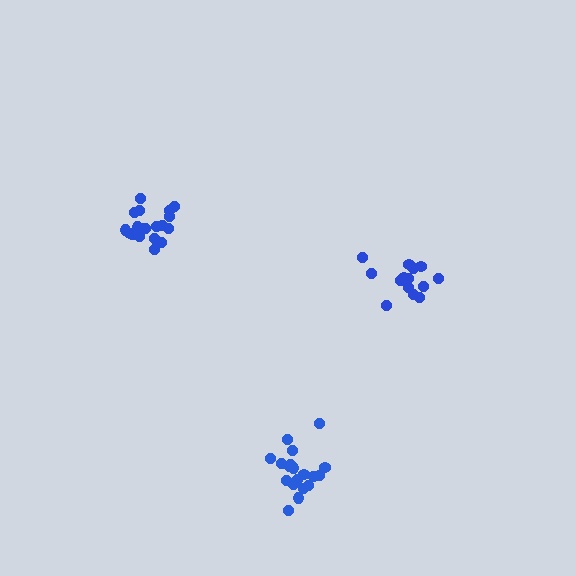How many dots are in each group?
Group 1: 19 dots, Group 2: 19 dots, Group 3: 15 dots (53 total).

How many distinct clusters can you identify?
There are 3 distinct clusters.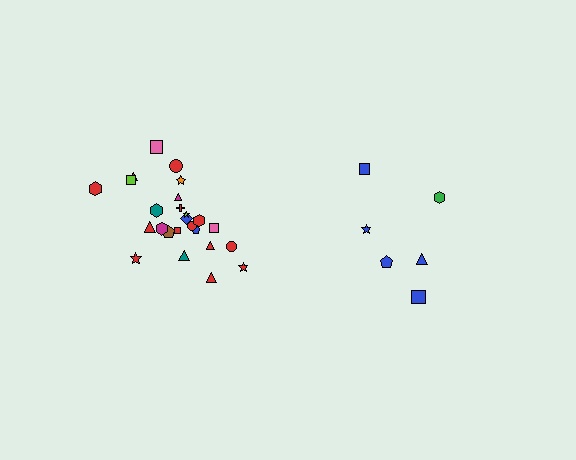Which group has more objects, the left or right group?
The left group.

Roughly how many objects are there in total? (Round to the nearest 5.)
Roughly 30 objects in total.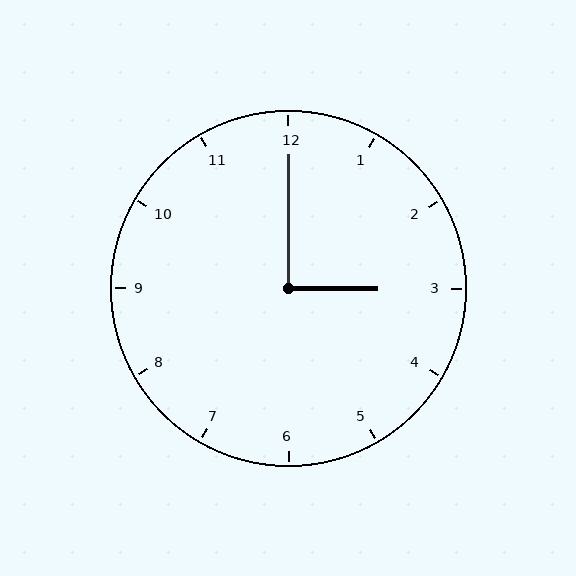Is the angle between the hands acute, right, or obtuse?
It is right.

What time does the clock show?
3:00.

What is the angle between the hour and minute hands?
Approximately 90 degrees.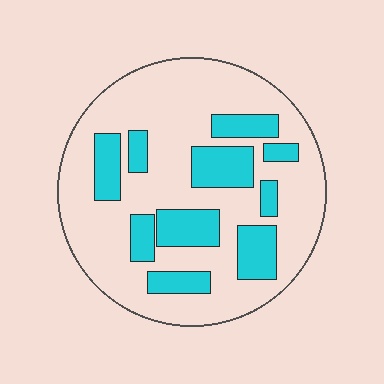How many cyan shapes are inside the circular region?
10.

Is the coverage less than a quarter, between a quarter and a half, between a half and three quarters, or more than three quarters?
Between a quarter and a half.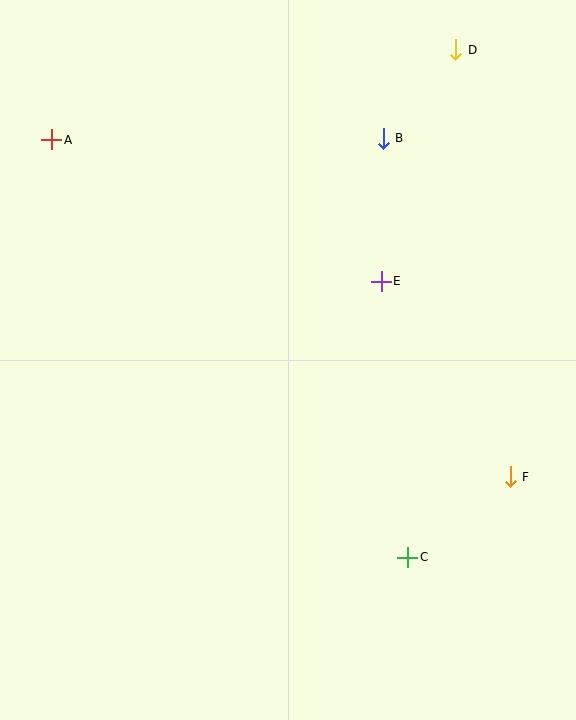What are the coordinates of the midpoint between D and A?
The midpoint between D and A is at (254, 95).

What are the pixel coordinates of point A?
Point A is at (52, 140).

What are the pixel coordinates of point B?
Point B is at (383, 138).